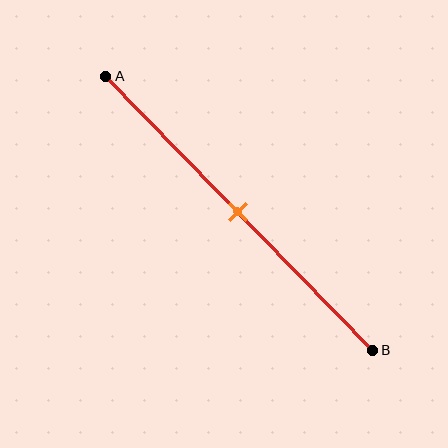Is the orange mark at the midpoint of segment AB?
Yes, the mark is approximately at the midpoint.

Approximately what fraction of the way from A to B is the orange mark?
The orange mark is approximately 50% of the way from A to B.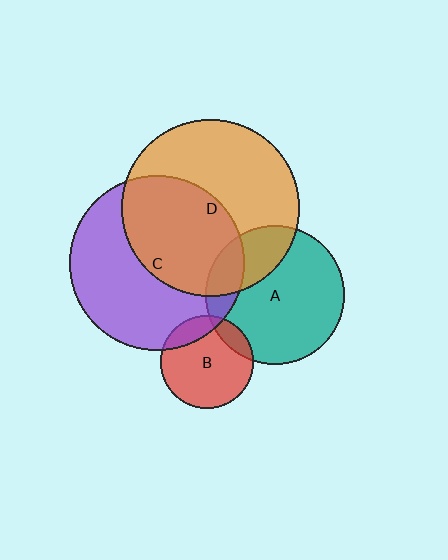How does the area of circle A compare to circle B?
Approximately 2.2 times.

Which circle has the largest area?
Circle D (orange).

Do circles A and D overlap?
Yes.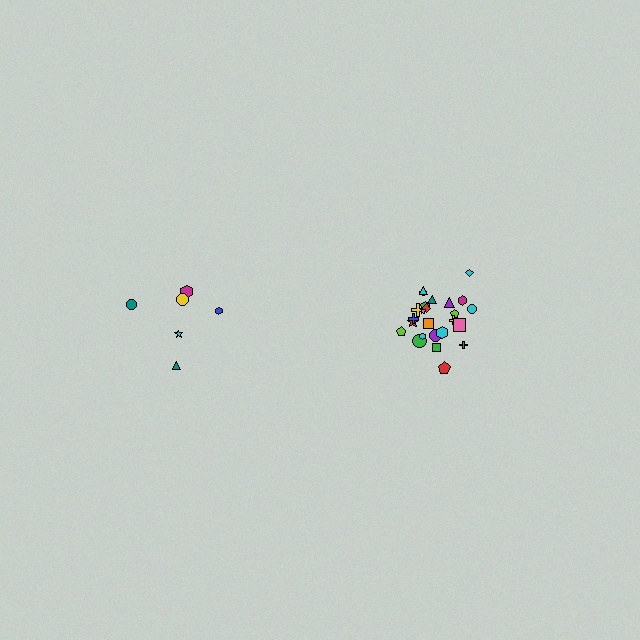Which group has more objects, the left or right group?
The right group.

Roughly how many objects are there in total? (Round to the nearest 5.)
Roughly 30 objects in total.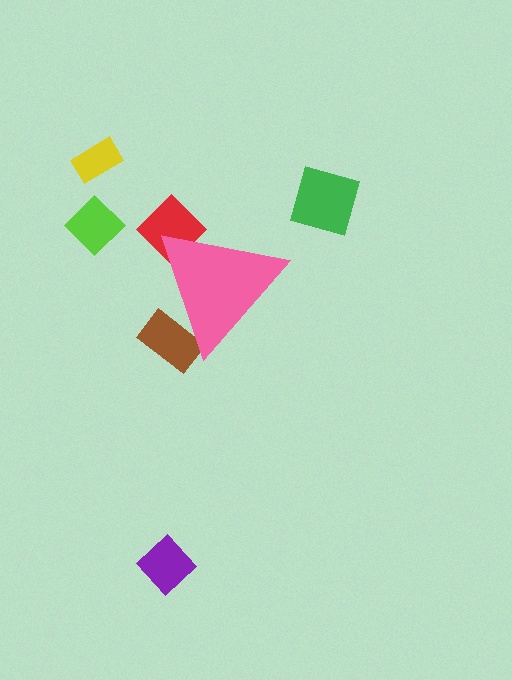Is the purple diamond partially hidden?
No, the purple diamond is fully visible.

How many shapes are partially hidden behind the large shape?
2 shapes are partially hidden.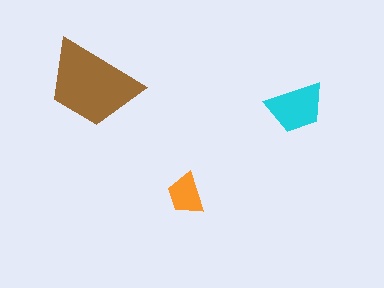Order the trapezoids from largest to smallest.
the brown one, the cyan one, the orange one.